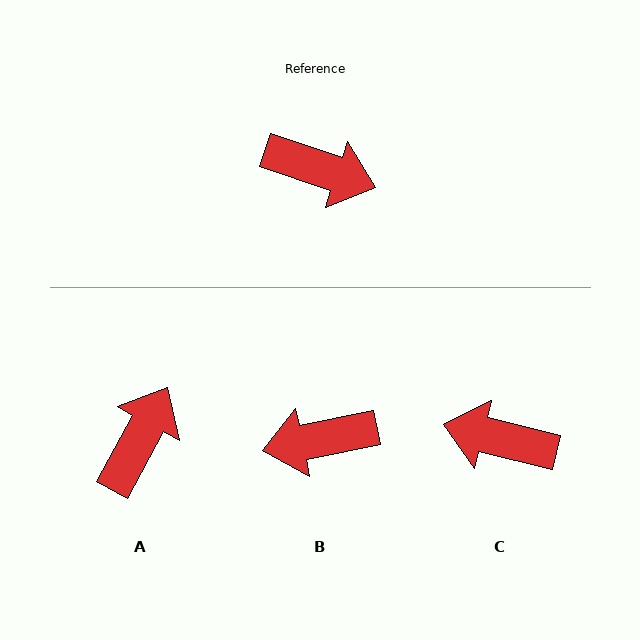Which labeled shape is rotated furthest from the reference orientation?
C, about 175 degrees away.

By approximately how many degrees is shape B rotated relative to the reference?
Approximately 150 degrees clockwise.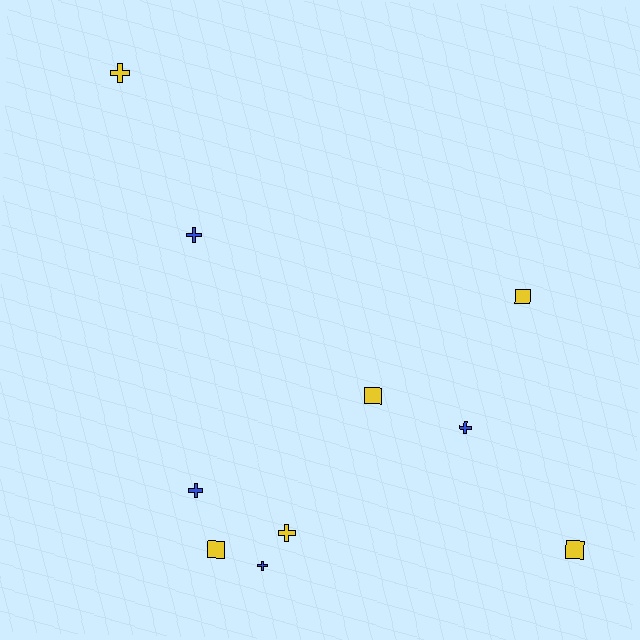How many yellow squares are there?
There are 4 yellow squares.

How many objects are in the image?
There are 10 objects.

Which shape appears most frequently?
Cross, with 6 objects.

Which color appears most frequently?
Yellow, with 6 objects.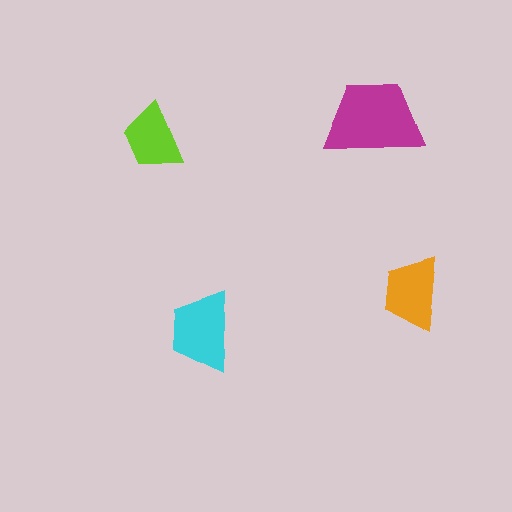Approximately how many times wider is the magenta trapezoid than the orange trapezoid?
About 1.5 times wider.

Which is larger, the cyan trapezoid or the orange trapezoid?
The cyan one.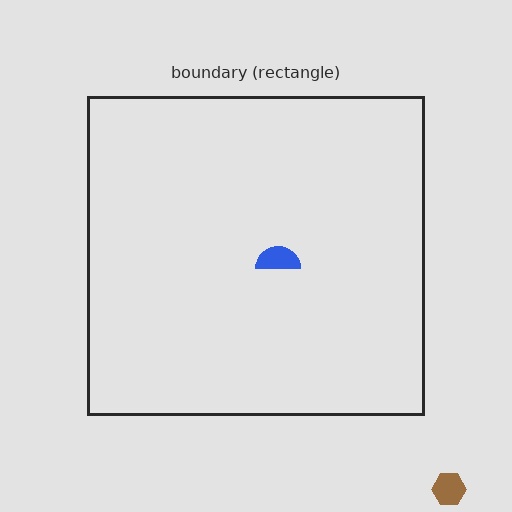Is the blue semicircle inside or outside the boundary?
Inside.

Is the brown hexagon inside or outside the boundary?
Outside.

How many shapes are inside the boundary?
1 inside, 1 outside.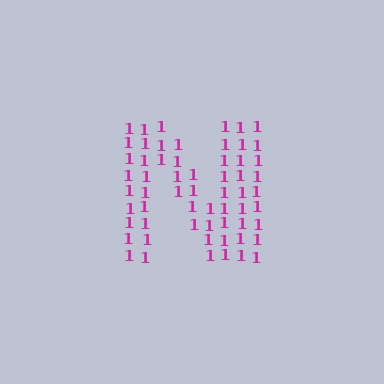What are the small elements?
The small elements are digit 1's.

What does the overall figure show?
The overall figure shows the letter N.